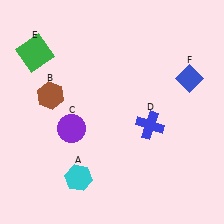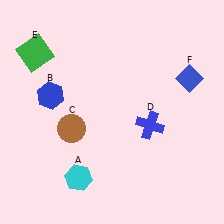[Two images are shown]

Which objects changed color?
B changed from brown to blue. C changed from purple to brown.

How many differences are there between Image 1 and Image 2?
There are 2 differences between the two images.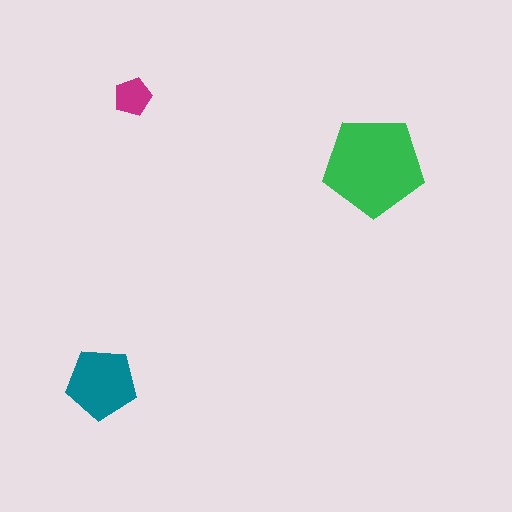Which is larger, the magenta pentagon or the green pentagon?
The green one.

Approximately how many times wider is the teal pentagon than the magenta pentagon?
About 2 times wider.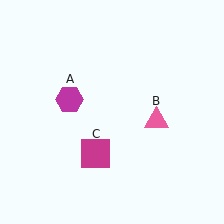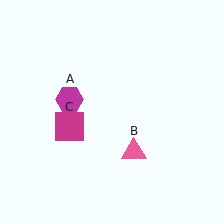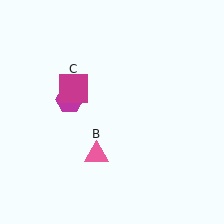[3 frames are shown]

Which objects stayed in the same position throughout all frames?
Magenta hexagon (object A) remained stationary.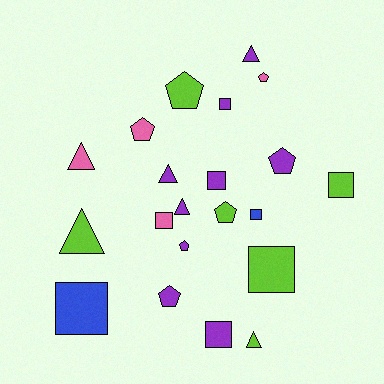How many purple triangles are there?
There are 3 purple triangles.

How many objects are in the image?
There are 21 objects.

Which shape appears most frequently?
Square, with 8 objects.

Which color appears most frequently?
Purple, with 9 objects.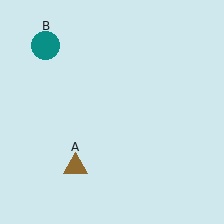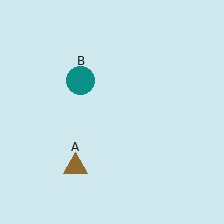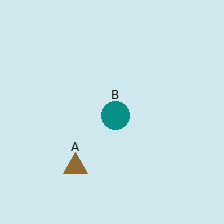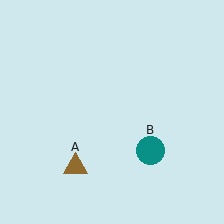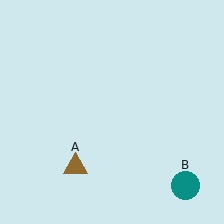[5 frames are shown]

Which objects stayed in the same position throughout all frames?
Brown triangle (object A) remained stationary.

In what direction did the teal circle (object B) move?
The teal circle (object B) moved down and to the right.